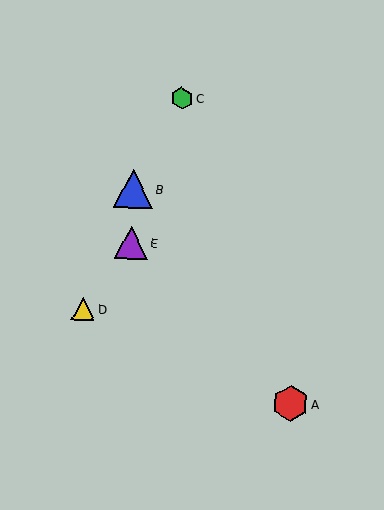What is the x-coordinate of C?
Object C is at x≈182.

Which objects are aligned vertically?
Objects B, E are aligned vertically.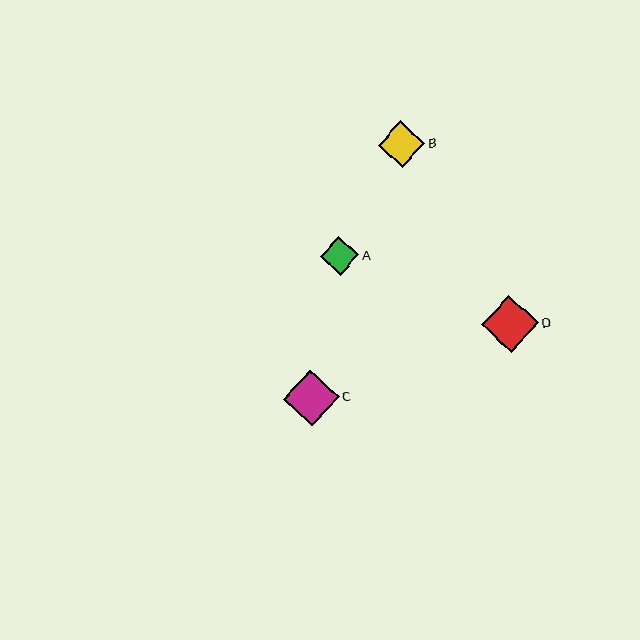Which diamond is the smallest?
Diamond A is the smallest with a size of approximately 39 pixels.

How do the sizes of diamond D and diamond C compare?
Diamond D and diamond C are approximately the same size.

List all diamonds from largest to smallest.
From largest to smallest: D, C, B, A.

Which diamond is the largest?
Diamond D is the largest with a size of approximately 57 pixels.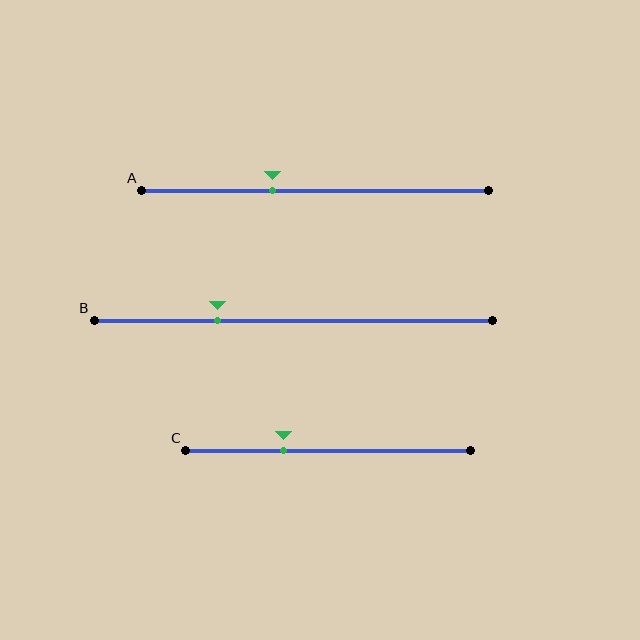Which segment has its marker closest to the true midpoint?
Segment A has its marker closest to the true midpoint.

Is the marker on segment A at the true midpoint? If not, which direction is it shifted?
No, the marker on segment A is shifted to the left by about 12% of the segment length.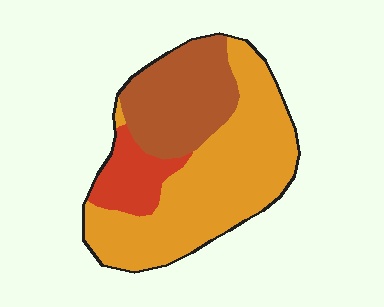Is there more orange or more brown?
Orange.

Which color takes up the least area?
Red, at roughly 15%.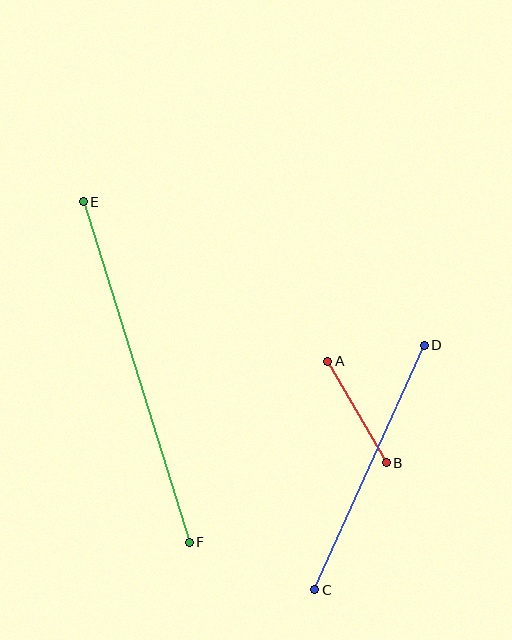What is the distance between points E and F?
The distance is approximately 357 pixels.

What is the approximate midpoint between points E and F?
The midpoint is at approximately (136, 372) pixels.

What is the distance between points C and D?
The distance is approximately 268 pixels.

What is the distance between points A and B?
The distance is approximately 117 pixels.